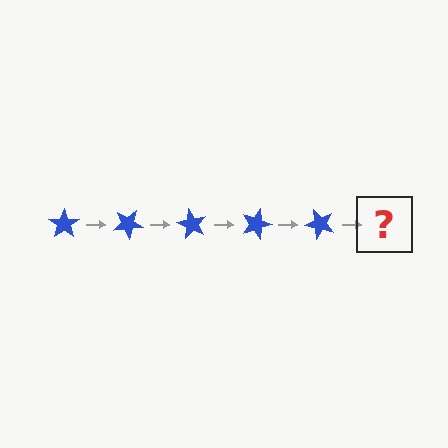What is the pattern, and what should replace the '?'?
The pattern is that the star rotates 30 degrees each step. The '?' should be a blue star rotated 150 degrees.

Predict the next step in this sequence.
The next step is a blue star rotated 150 degrees.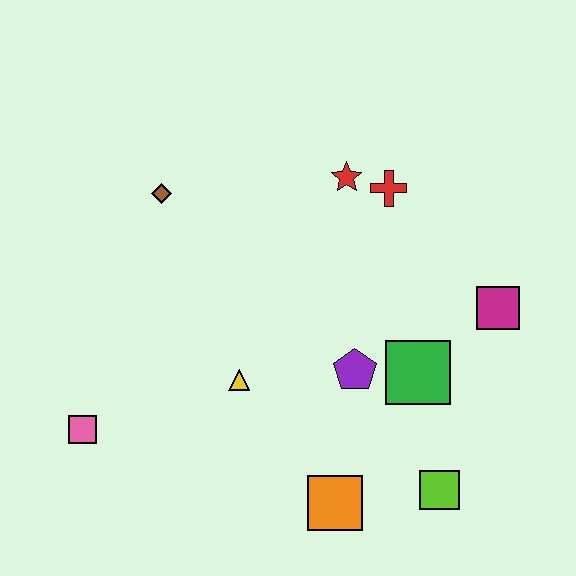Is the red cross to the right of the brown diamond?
Yes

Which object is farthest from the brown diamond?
The lime square is farthest from the brown diamond.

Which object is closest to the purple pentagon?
The green square is closest to the purple pentagon.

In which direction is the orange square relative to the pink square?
The orange square is to the right of the pink square.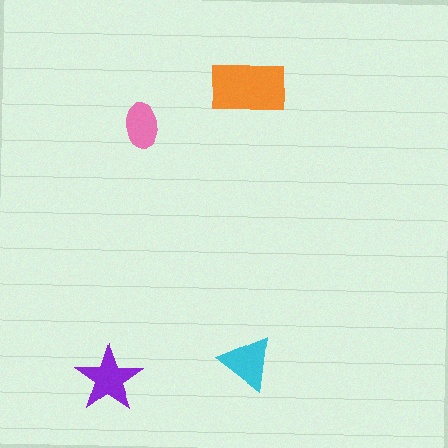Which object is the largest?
The orange rectangle.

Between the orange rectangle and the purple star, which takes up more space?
The orange rectangle.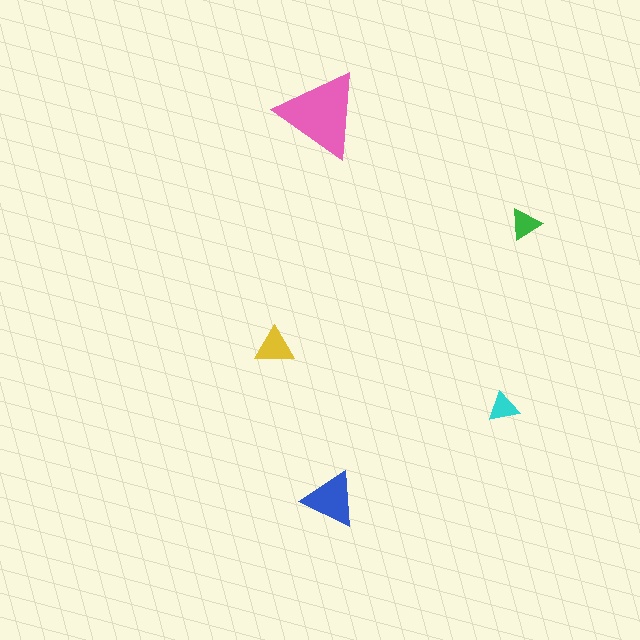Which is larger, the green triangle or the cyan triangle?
The green one.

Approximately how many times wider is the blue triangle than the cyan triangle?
About 2 times wider.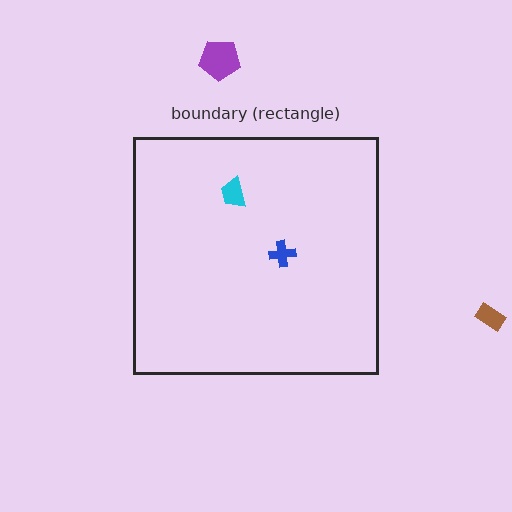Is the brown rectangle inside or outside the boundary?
Outside.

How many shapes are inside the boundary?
2 inside, 2 outside.